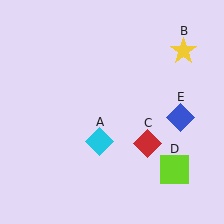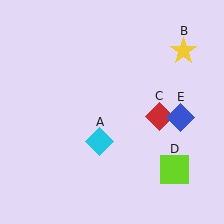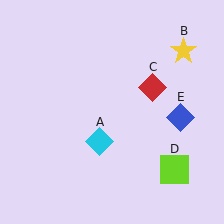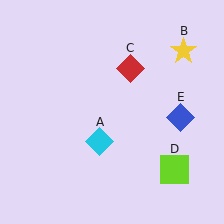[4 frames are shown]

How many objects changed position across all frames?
1 object changed position: red diamond (object C).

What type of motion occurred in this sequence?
The red diamond (object C) rotated counterclockwise around the center of the scene.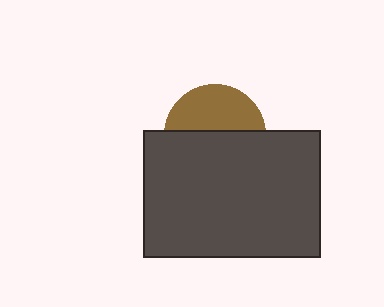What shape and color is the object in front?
The object in front is a dark gray rectangle.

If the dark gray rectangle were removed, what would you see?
You would see the complete brown circle.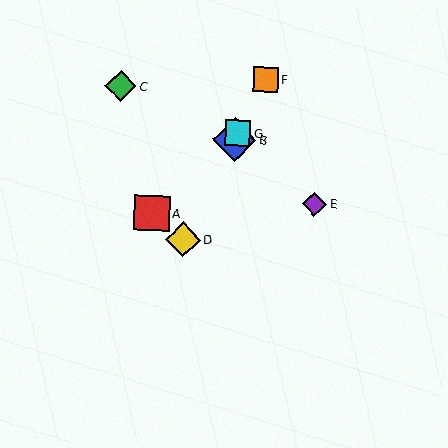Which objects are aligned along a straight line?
Objects B, D, F, G are aligned along a straight line.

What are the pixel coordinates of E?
Object E is at (314, 204).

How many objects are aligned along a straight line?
4 objects (B, D, F, G) are aligned along a straight line.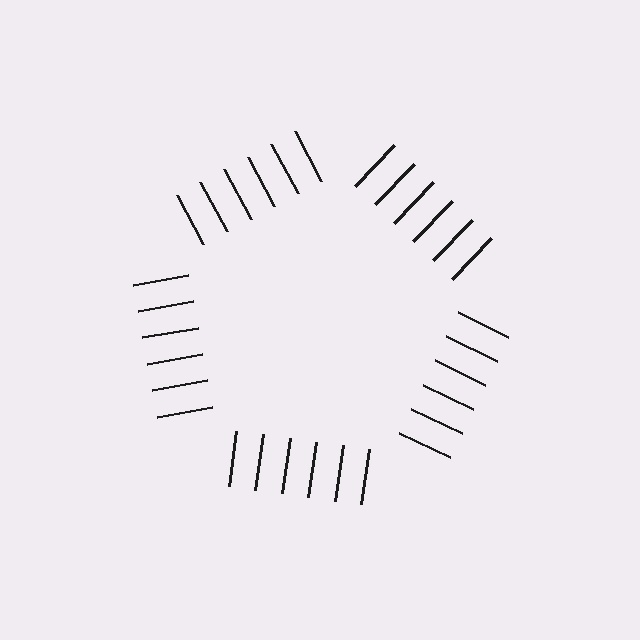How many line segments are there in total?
30 — 6 along each of the 5 edges.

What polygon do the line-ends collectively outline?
An illusory pentagon — the line segments terminate on its edges but no continuous stroke is drawn.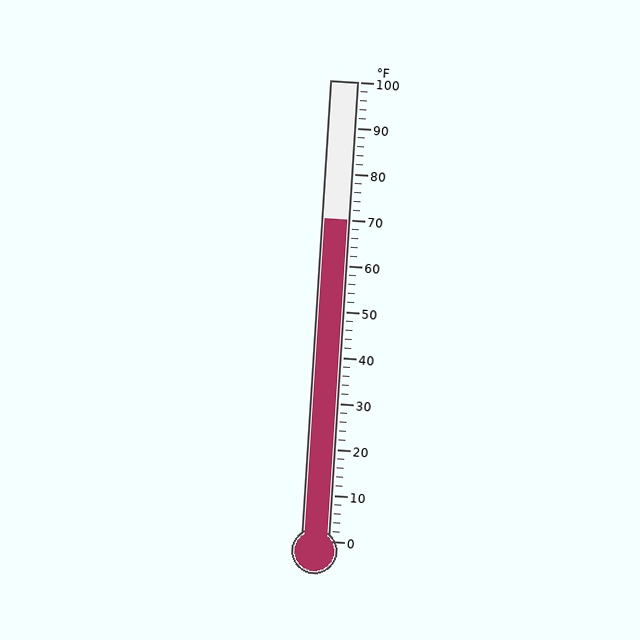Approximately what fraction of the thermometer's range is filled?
The thermometer is filled to approximately 70% of its range.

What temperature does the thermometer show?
The thermometer shows approximately 70°F.